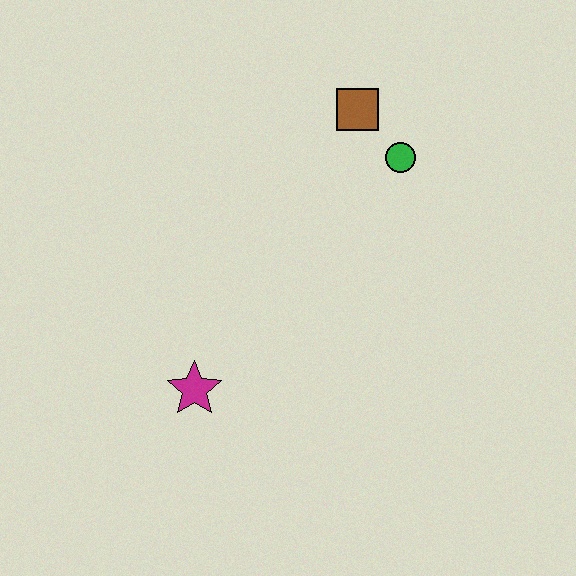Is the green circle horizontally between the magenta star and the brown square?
No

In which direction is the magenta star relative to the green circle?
The magenta star is below the green circle.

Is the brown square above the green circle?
Yes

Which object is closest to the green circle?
The brown square is closest to the green circle.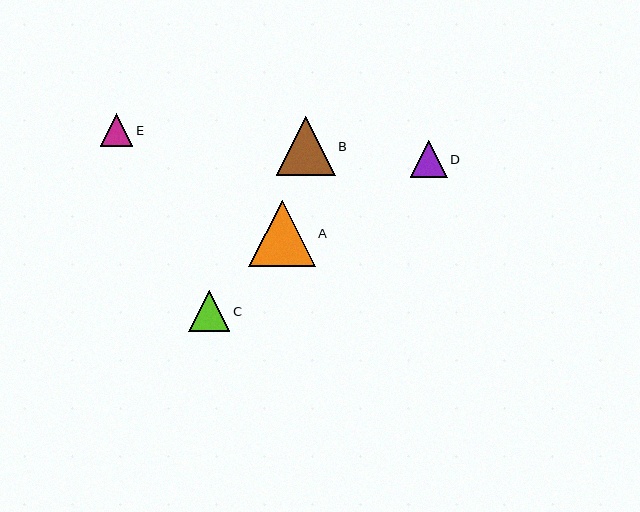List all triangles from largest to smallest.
From largest to smallest: A, B, C, D, E.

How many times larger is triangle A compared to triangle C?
Triangle A is approximately 1.6 times the size of triangle C.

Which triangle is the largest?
Triangle A is the largest with a size of approximately 67 pixels.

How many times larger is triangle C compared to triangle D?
Triangle C is approximately 1.1 times the size of triangle D.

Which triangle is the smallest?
Triangle E is the smallest with a size of approximately 32 pixels.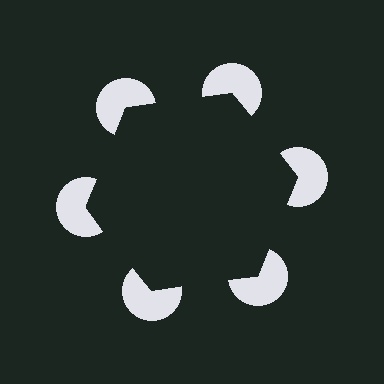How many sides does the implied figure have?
6 sides.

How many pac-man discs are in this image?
There are 6 — one at each vertex of the illusory hexagon.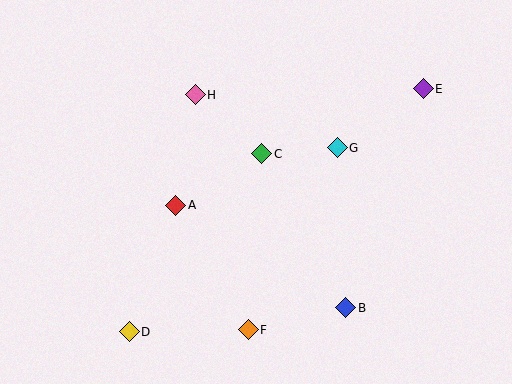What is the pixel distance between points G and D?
The distance between G and D is 278 pixels.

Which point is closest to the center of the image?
Point C at (262, 154) is closest to the center.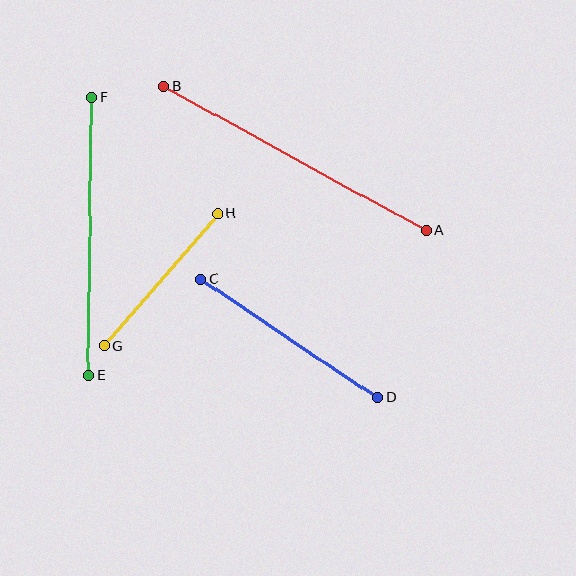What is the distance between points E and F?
The distance is approximately 278 pixels.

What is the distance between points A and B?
The distance is approximately 300 pixels.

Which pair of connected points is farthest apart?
Points A and B are farthest apart.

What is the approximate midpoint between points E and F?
The midpoint is at approximately (90, 236) pixels.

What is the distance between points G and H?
The distance is approximately 174 pixels.